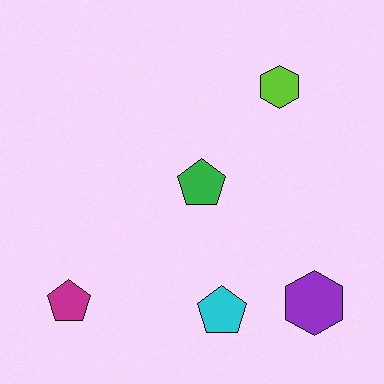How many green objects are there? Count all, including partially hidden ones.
There is 1 green object.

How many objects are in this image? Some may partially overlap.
There are 5 objects.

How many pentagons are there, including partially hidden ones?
There are 3 pentagons.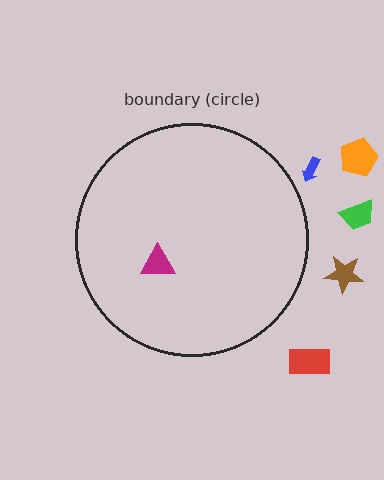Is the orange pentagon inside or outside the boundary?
Outside.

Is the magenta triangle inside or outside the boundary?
Inside.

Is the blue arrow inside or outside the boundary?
Outside.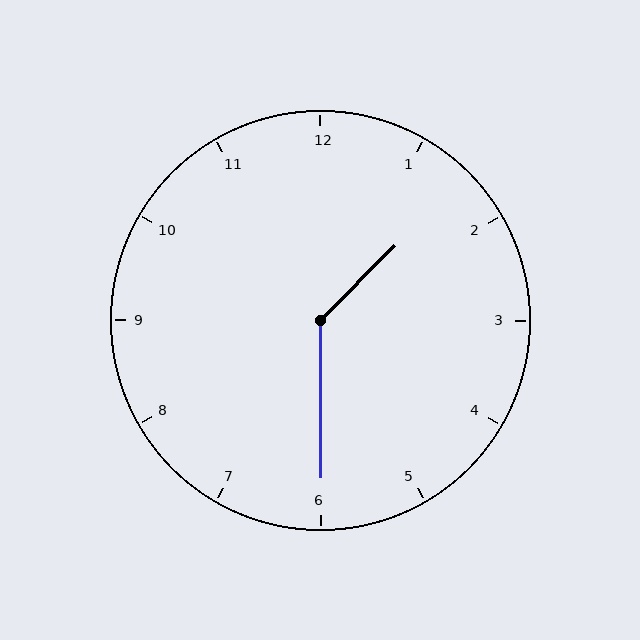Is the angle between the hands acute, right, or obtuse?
It is obtuse.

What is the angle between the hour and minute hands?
Approximately 135 degrees.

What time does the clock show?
1:30.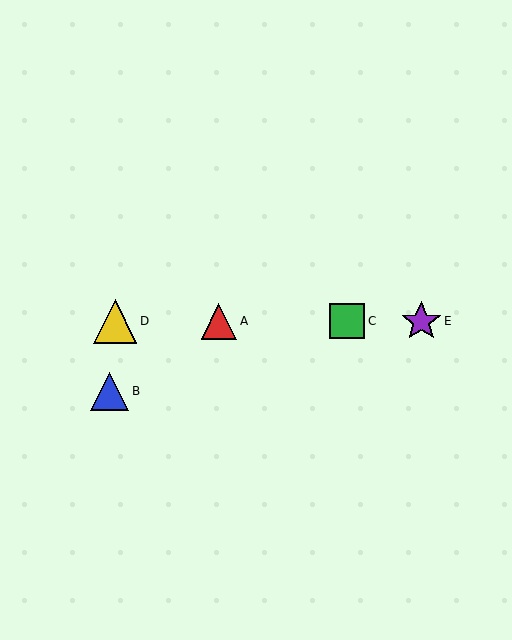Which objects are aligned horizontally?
Objects A, C, D, E are aligned horizontally.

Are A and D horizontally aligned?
Yes, both are at y≈321.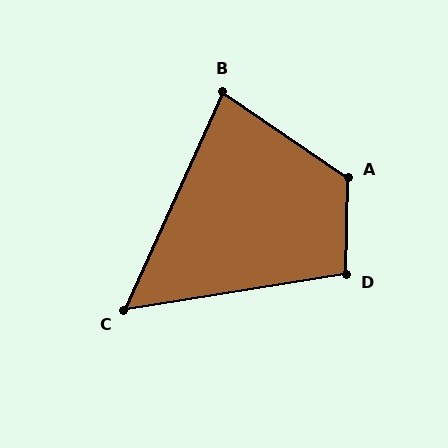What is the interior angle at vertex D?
Approximately 100 degrees (obtuse).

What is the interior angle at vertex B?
Approximately 80 degrees (acute).